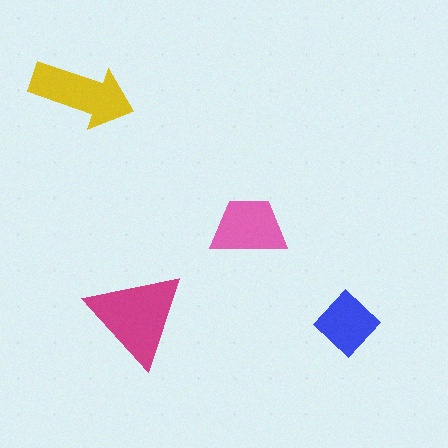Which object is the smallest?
The blue diamond.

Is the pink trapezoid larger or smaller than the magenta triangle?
Smaller.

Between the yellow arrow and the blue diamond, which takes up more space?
The yellow arrow.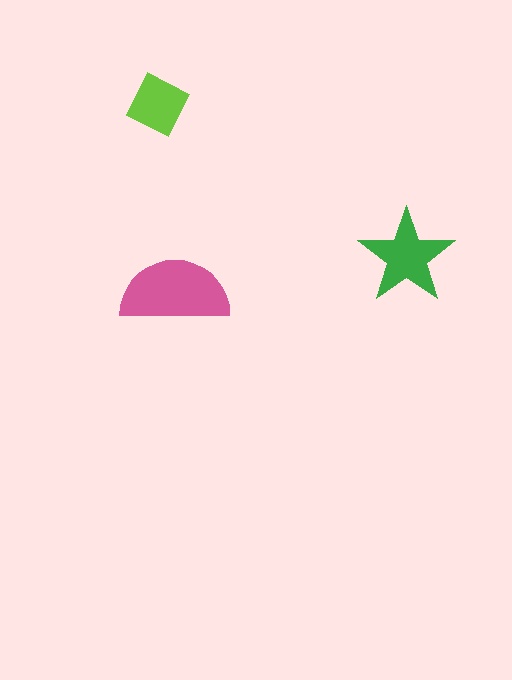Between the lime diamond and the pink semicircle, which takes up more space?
The pink semicircle.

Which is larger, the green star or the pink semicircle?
The pink semicircle.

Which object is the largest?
The pink semicircle.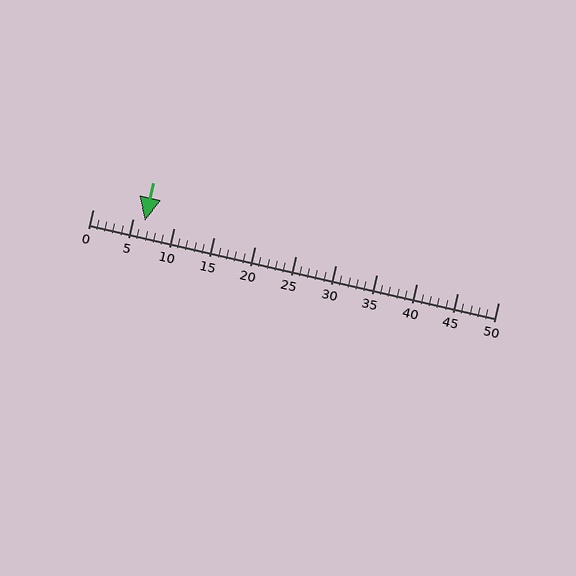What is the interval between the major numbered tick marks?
The major tick marks are spaced 5 units apart.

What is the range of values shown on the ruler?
The ruler shows values from 0 to 50.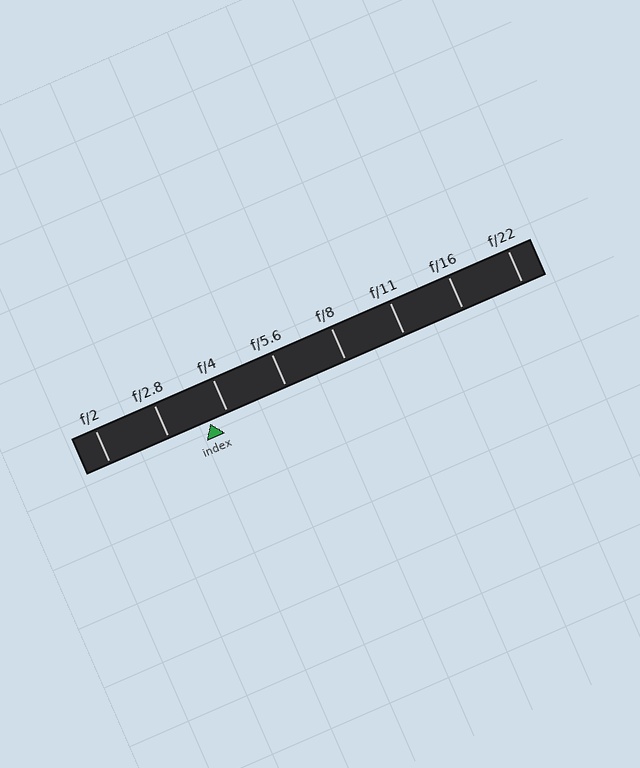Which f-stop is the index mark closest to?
The index mark is closest to f/4.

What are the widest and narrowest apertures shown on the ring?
The widest aperture shown is f/2 and the narrowest is f/22.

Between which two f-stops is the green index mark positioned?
The index mark is between f/2.8 and f/4.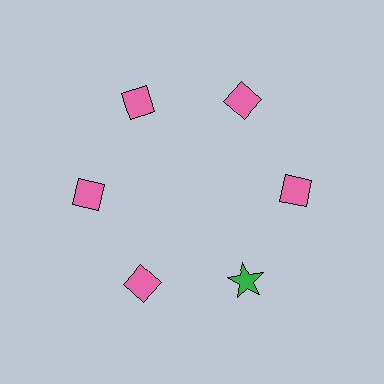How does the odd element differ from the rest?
It differs in both color (green instead of pink) and shape (star instead of diamond).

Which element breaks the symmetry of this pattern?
The green star at roughly the 5 o'clock position breaks the symmetry. All other shapes are pink diamonds.